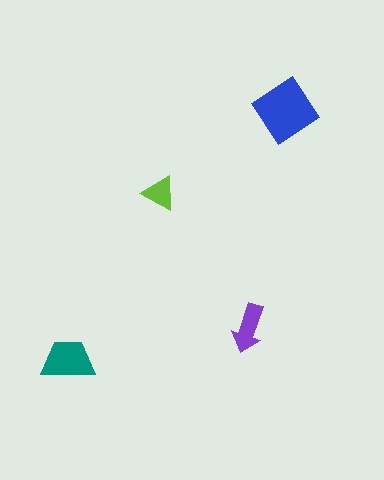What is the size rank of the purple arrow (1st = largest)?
3rd.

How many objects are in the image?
There are 4 objects in the image.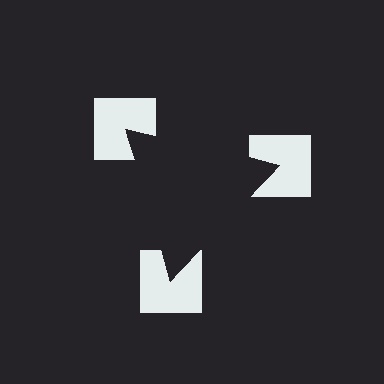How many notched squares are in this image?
There are 3 — one at each vertex of the illusory triangle.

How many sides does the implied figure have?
3 sides.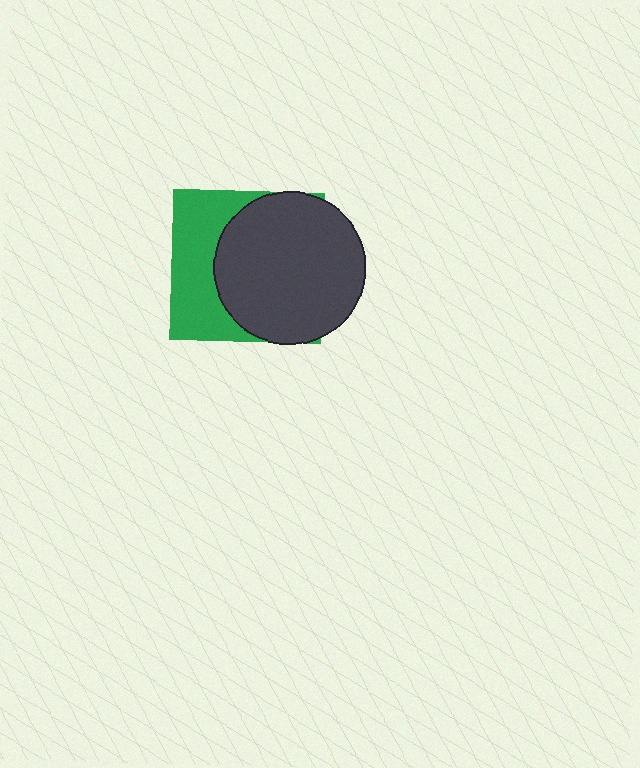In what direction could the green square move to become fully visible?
The green square could move left. That would shift it out from behind the dark gray circle entirely.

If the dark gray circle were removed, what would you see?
You would see the complete green square.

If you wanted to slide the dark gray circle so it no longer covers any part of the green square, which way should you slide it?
Slide it right — that is the most direct way to separate the two shapes.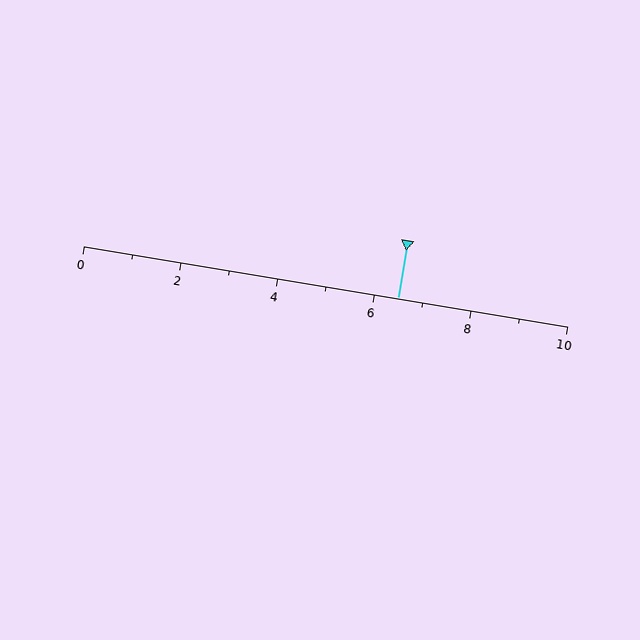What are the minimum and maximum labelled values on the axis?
The axis runs from 0 to 10.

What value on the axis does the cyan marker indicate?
The marker indicates approximately 6.5.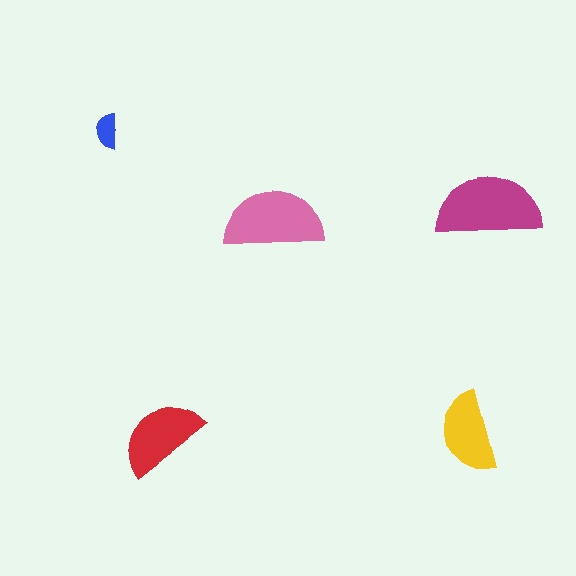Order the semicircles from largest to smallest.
the magenta one, the pink one, the red one, the yellow one, the blue one.